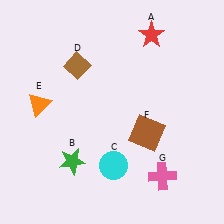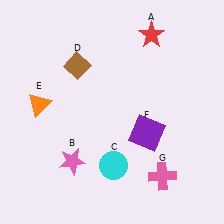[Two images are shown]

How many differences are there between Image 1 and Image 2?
There are 2 differences between the two images.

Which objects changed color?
B changed from green to pink. F changed from brown to purple.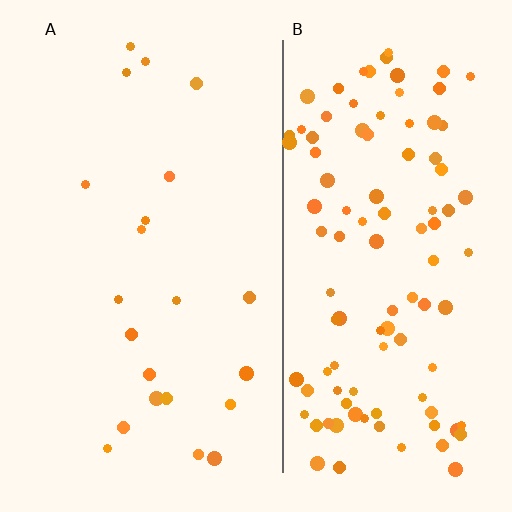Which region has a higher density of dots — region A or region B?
B (the right).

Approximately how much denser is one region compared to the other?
Approximately 5.0× — region B over region A.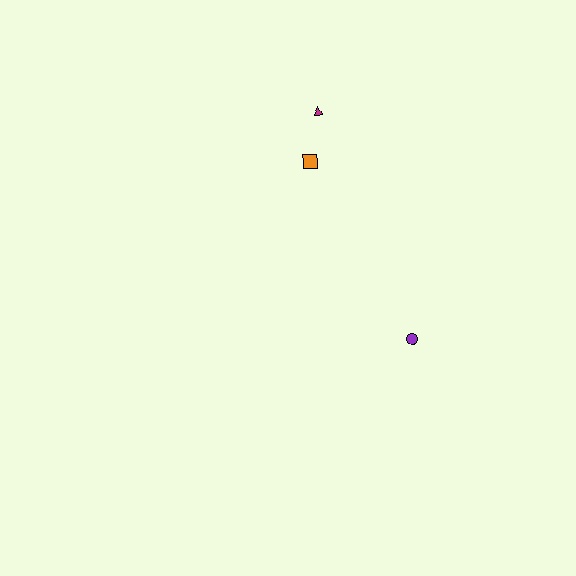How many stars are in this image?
There are no stars.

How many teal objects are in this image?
There are no teal objects.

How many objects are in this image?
There are 3 objects.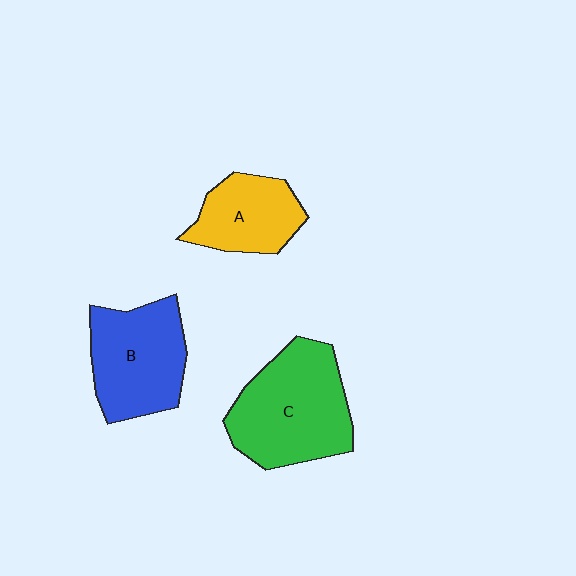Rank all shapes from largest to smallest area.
From largest to smallest: C (green), B (blue), A (yellow).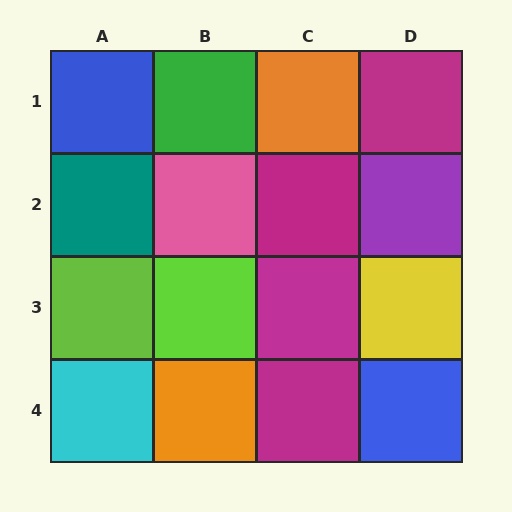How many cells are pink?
1 cell is pink.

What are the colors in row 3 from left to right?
Lime, lime, magenta, yellow.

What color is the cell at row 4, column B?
Orange.